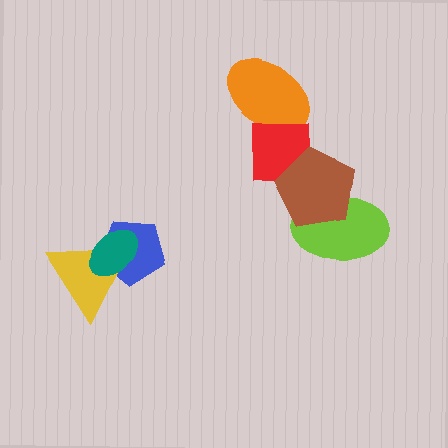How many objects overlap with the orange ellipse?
1 object overlaps with the orange ellipse.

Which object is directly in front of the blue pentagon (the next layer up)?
The yellow triangle is directly in front of the blue pentagon.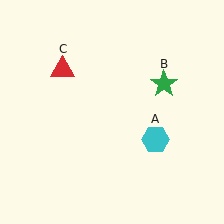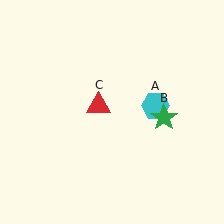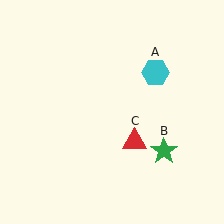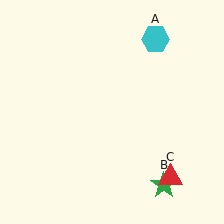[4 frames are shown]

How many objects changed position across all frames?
3 objects changed position: cyan hexagon (object A), green star (object B), red triangle (object C).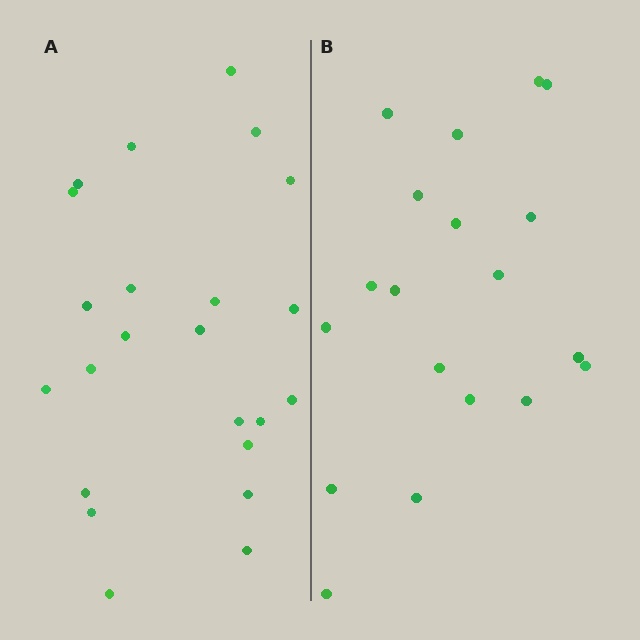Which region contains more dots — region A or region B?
Region A (the left region) has more dots.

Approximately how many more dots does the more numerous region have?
Region A has about 4 more dots than region B.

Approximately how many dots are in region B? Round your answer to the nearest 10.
About 20 dots. (The exact count is 19, which rounds to 20.)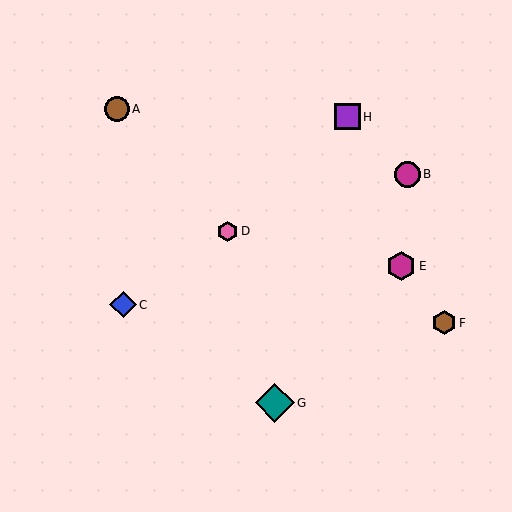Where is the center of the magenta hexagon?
The center of the magenta hexagon is at (401, 266).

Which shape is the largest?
The teal diamond (labeled G) is the largest.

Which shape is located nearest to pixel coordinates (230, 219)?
The pink hexagon (labeled D) at (228, 231) is nearest to that location.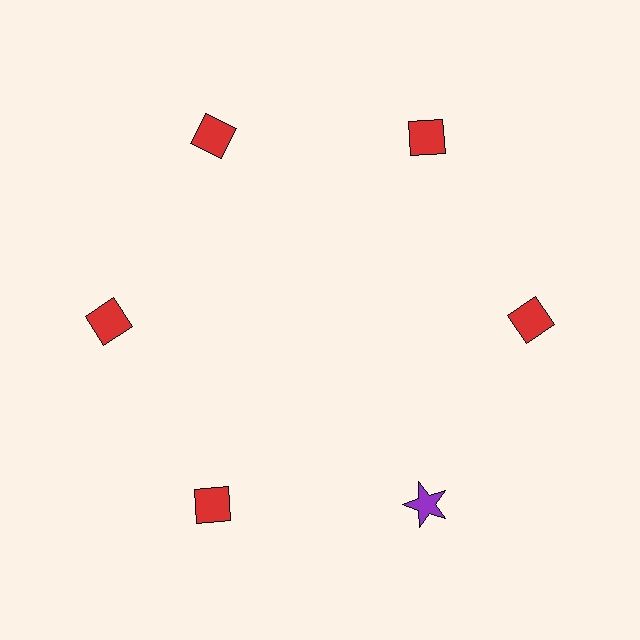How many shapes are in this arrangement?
There are 6 shapes arranged in a ring pattern.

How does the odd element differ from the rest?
It differs in both color (purple instead of red) and shape (star instead of diamond).